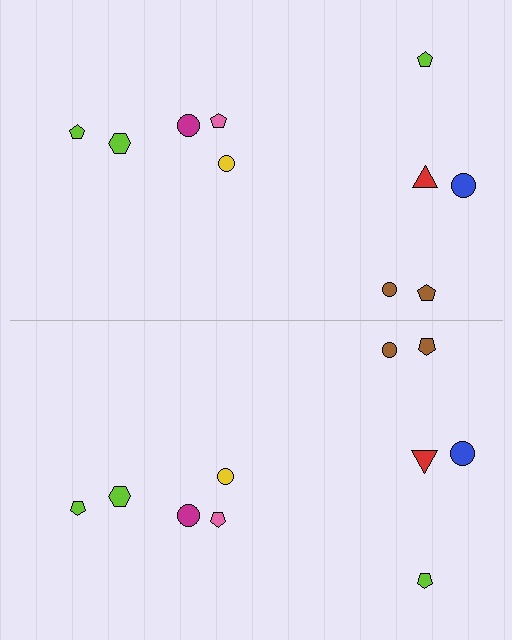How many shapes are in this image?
There are 20 shapes in this image.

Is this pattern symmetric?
Yes, this pattern has bilateral (reflection) symmetry.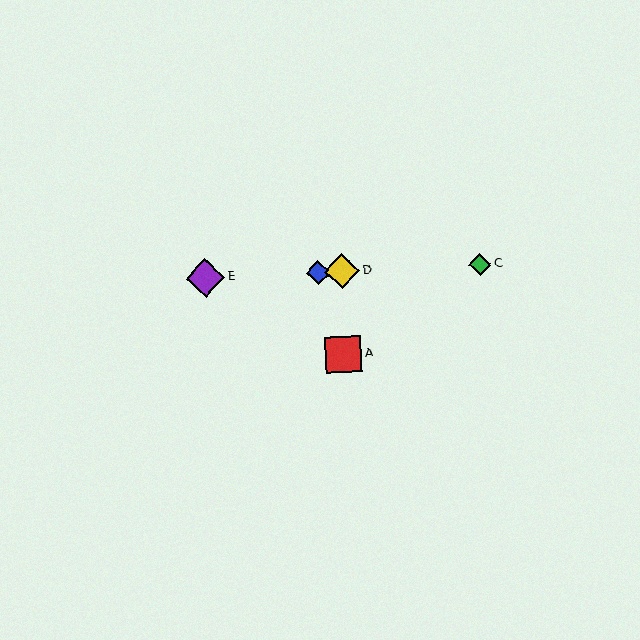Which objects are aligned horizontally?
Objects B, C, D, E are aligned horizontally.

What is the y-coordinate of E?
Object E is at y≈278.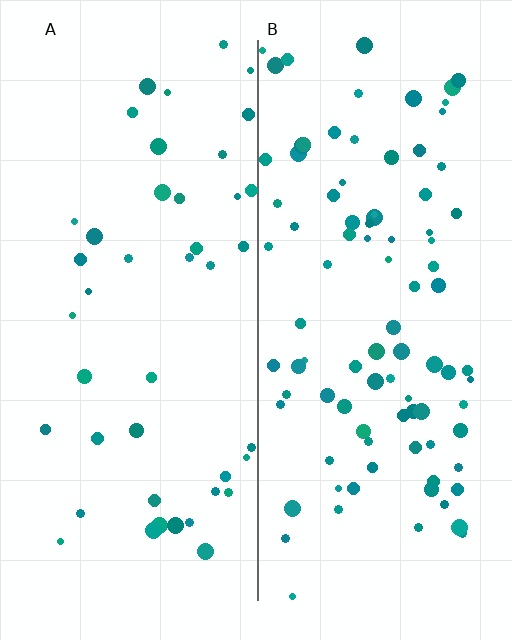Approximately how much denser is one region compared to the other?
Approximately 2.1× — region B over region A.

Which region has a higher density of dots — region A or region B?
B (the right).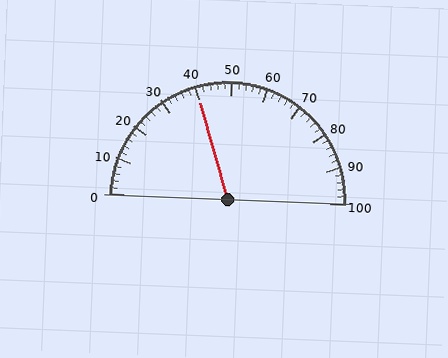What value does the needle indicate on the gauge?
The needle indicates approximately 40.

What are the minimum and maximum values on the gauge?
The gauge ranges from 0 to 100.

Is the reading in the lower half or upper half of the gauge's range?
The reading is in the lower half of the range (0 to 100).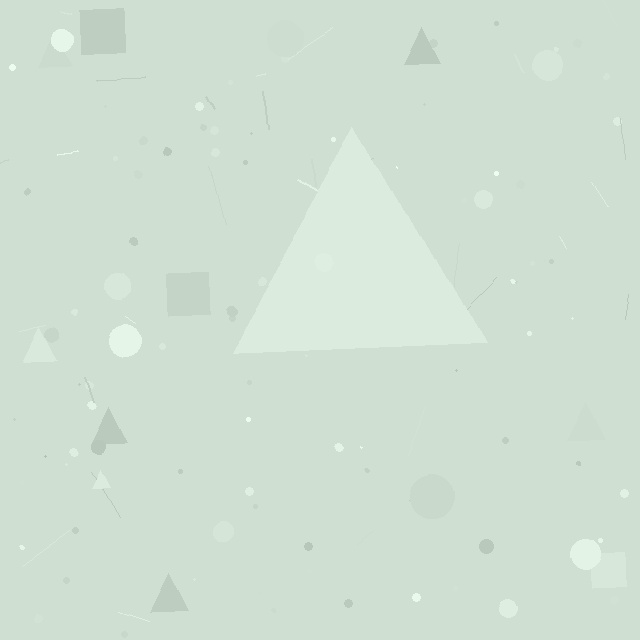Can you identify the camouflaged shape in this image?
The camouflaged shape is a triangle.